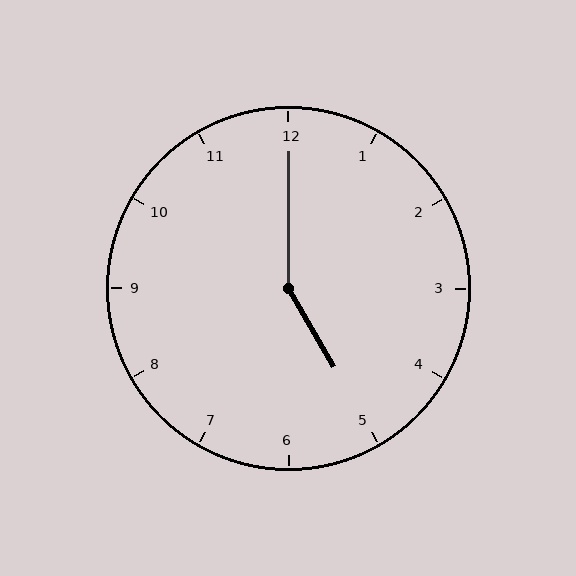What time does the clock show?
5:00.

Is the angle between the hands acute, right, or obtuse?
It is obtuse.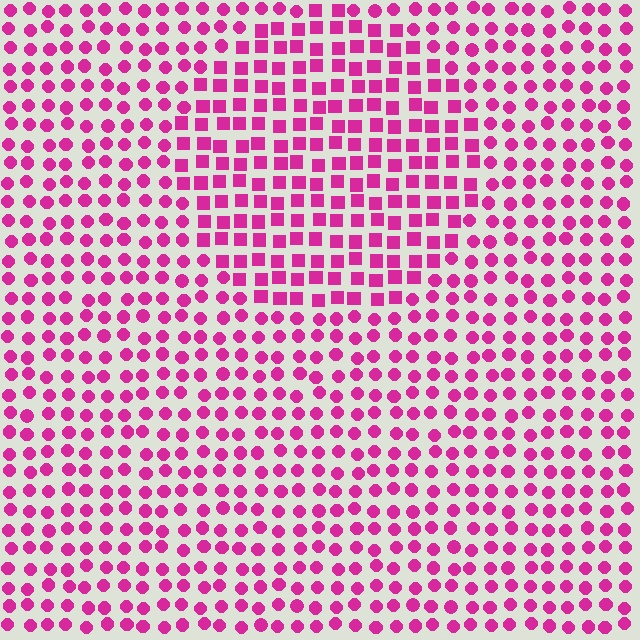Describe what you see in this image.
The image is filled with small magenta elements arranged in a uniform grid. A circle-shaped region contains squares, while the surrounding area contains circles. The boundary is defined purely by the change in element shape.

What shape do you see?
I see a circle.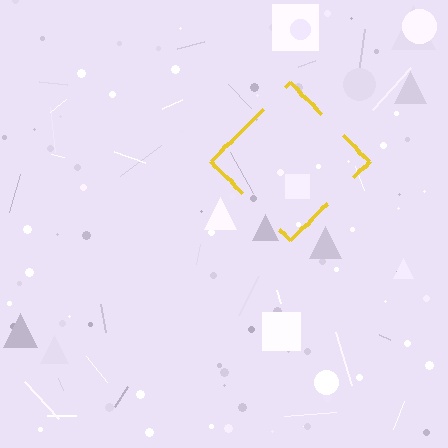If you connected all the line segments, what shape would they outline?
They would outline a diamond.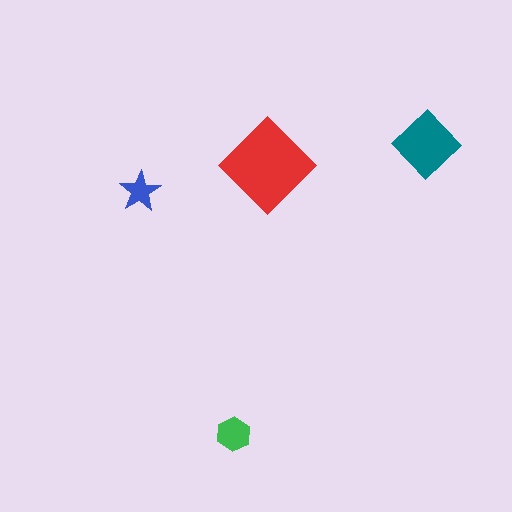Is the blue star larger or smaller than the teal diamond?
Smaller.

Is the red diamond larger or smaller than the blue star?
Larger.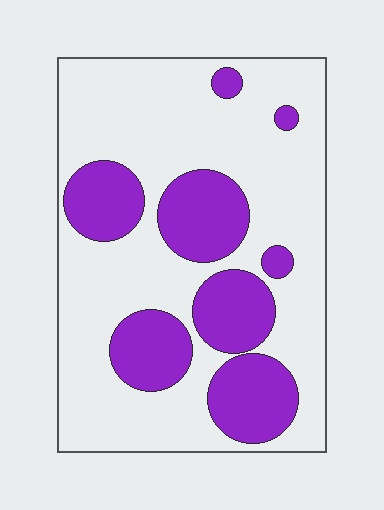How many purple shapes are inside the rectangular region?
8.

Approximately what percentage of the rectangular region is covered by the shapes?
Approximately 30%.